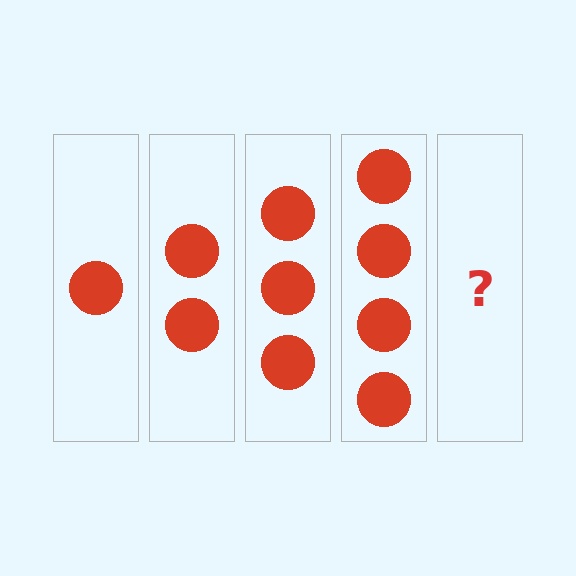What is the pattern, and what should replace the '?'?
The pattern is that each step adds one more circle. The '?' should be 5 circles.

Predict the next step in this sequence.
The next step is 5 circles.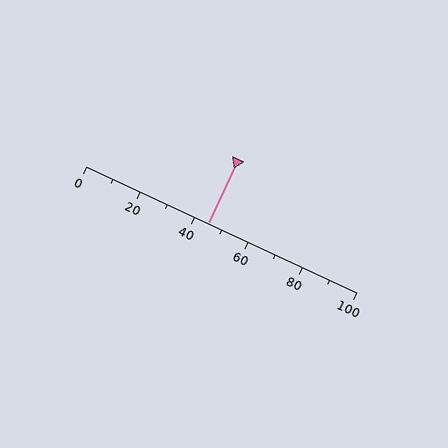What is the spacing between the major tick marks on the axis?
The major ticks are spaced 20 apart.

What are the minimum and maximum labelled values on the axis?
The axis runs from 0 to 100.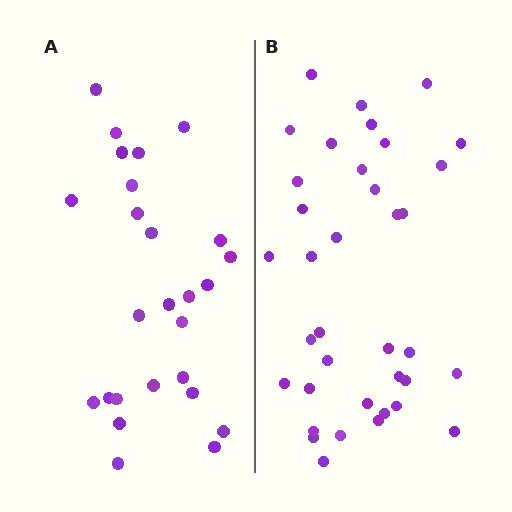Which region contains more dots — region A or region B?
Region B (the right region) has more dots.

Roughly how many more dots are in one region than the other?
Region B has roughly 12 or so more dots than region A.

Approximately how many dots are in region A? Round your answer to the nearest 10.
About 30 dots. (The exact count is 26, which rounds to 30.)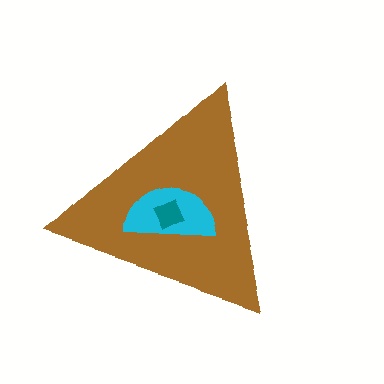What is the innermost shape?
The teal square.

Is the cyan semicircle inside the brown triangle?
Yes.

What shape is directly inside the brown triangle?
The cyan semicircle.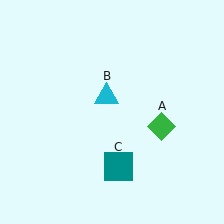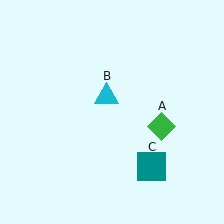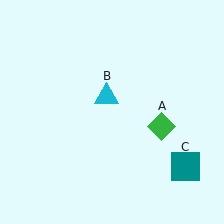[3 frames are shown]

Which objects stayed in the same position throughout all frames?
Green diamond (object A) and cyan triangle (object B) remained stationary.